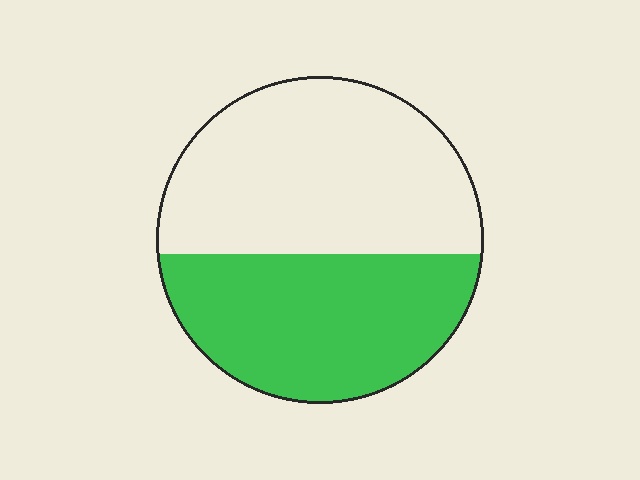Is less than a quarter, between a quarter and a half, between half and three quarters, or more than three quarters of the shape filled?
Between a quarter and a half.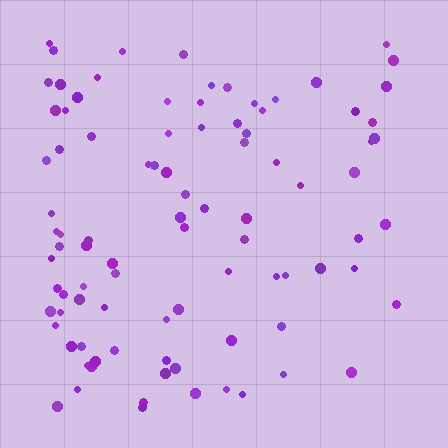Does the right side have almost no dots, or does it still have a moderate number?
Still a moderate number, just noticeably fewer than the left.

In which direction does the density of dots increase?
From right to left, with the left side densest.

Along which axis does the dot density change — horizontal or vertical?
Horizontal.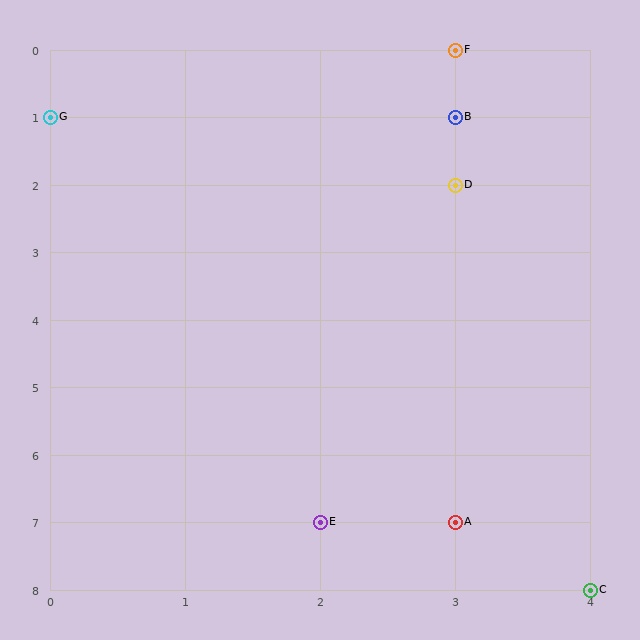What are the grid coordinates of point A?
Point A is at grid coordinates (3, 7).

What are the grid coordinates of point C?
Point C is at grid coordinates (4, 8).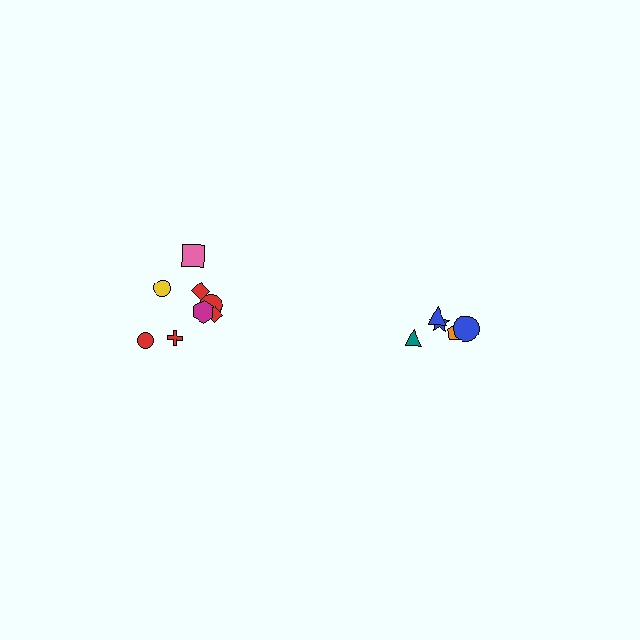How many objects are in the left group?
There are 8 objects.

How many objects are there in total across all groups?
There are 13 objects.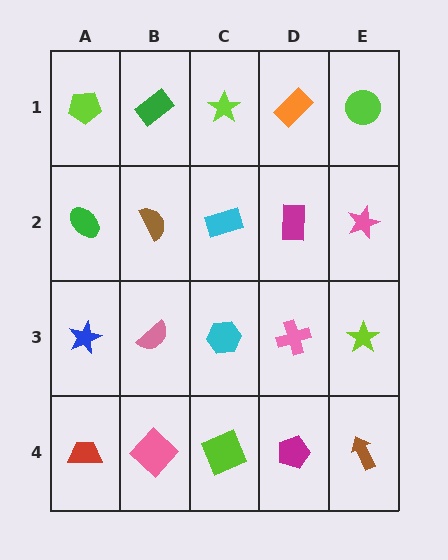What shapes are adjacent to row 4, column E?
A lime star (row 3, column E), a magenta pentagon (row 4, column D).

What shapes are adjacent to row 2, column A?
A lime pentagon (row 1, column A), a blue star (row 3, column A), a brown semicircle (row 2, column B).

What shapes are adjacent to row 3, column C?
A cyan rectangle (row 2, column C), a lime square (row 4, column C), a pink semicircle (row 3, column B), a pink cross (row 3, column D).